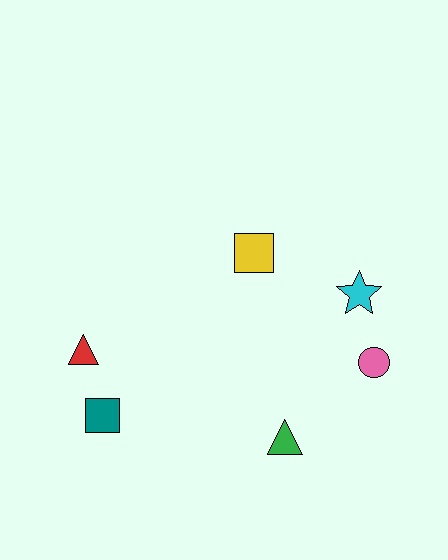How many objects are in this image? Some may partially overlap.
There are 6 objects.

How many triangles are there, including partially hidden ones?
There are 2 triangles.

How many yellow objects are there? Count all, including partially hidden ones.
There is 1 yellow object.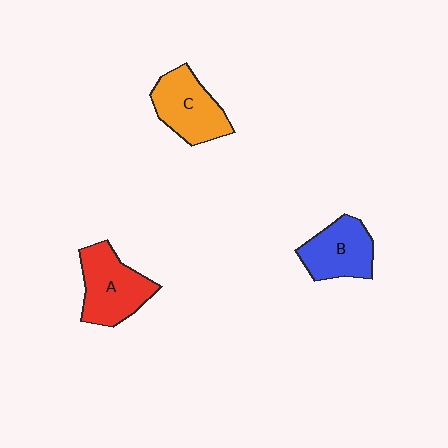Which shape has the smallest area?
Shape B (blue).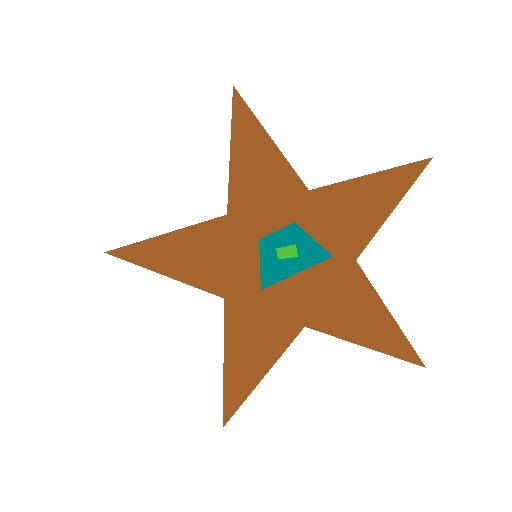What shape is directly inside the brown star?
The teal trapezoid.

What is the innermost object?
The lime rectangle.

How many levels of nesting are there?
3.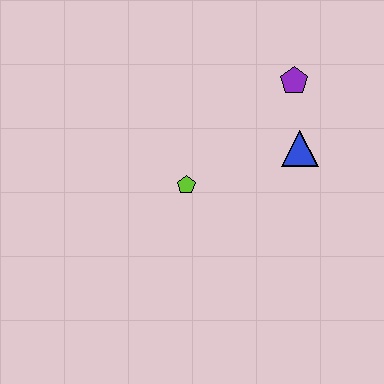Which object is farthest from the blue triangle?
The lime pentagon is farthest from the blue triangle.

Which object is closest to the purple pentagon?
The blue triangle is closest to the purple pentagon.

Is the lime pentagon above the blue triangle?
No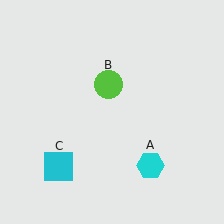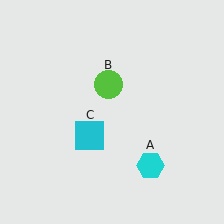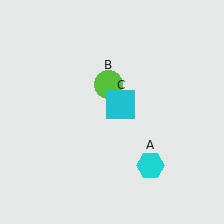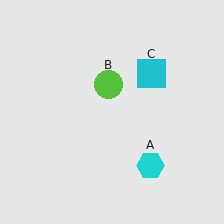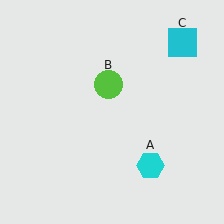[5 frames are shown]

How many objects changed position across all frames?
1 object changed position: cyan square (object C).